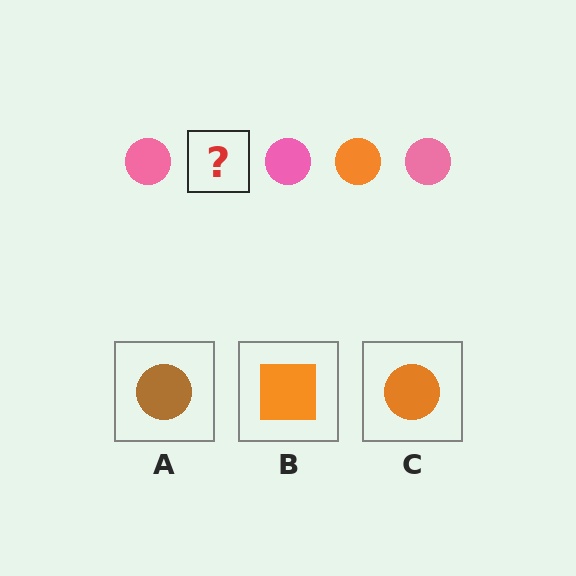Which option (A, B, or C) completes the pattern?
C.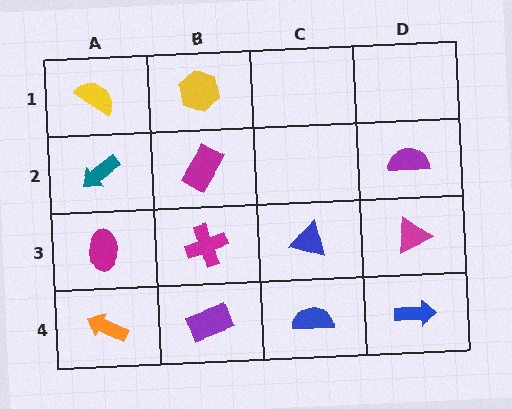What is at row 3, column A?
A magenta ellipse.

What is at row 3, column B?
A magenta cross.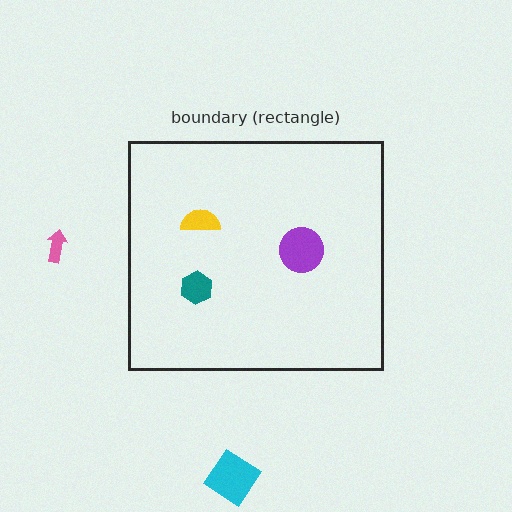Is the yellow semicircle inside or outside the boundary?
Inside.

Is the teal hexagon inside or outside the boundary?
Inside.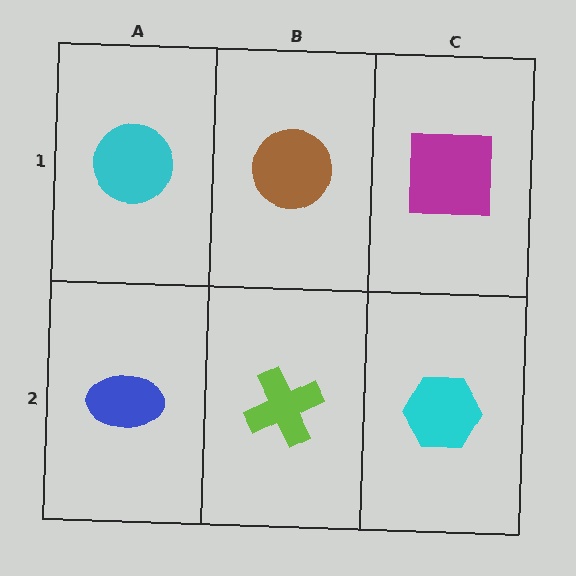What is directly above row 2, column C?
A magenta square.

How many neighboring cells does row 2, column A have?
2.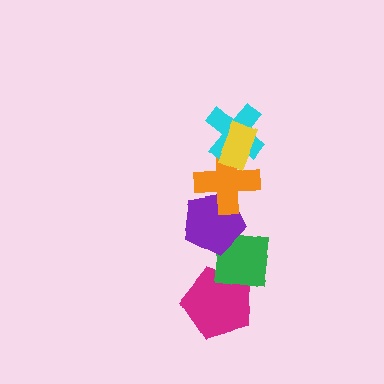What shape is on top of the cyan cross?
The yellow rectangle is on top of the cyan cross.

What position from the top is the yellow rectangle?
The yellow rectangle is 1st from the top.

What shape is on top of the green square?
The purple pentagon is on top of the green square.